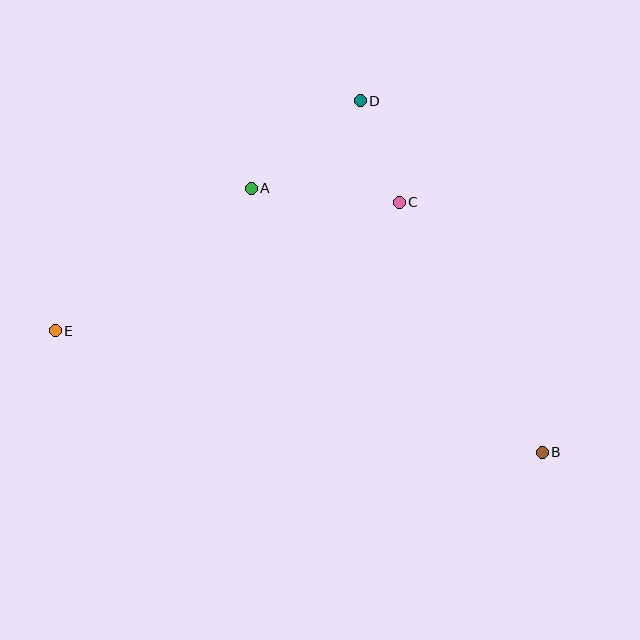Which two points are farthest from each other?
Points B and E are farthest from each other.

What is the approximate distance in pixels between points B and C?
The distance between B and C is approximately 288 pixels.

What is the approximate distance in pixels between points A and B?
The distance between A and B is approximately 393 pixels.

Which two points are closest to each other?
Points C and D are closest to each other.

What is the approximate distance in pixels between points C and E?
The distance between C and E is approximately 367 pixels.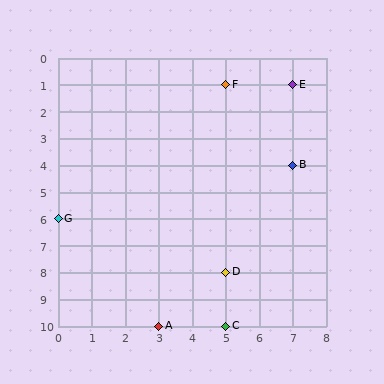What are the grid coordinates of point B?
Point B is at grid coordinates (7, 4).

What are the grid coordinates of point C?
Point C is at grid coordinates (5, 10).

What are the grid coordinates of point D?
Point D is at grid coordinates (5, 8).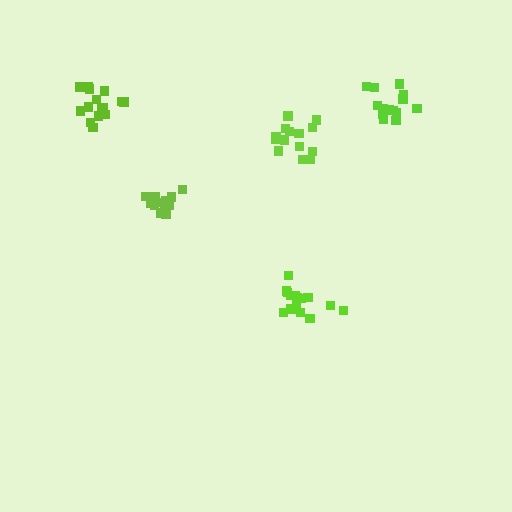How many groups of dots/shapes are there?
There are 5 groups.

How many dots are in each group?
Group 1: 15 dots, Group 2: 15 dots, Group 3: 15 dots, Group 4: 15 dots, Group 5: 14 dots (74 total).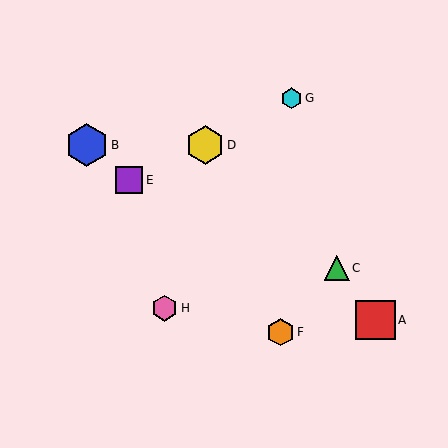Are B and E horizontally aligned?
No, B is at y≈145 and E is at y≈180.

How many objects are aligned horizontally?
2 objects (B, D) are aligned horizontally.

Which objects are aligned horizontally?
Objects B, D are aligned horizontally.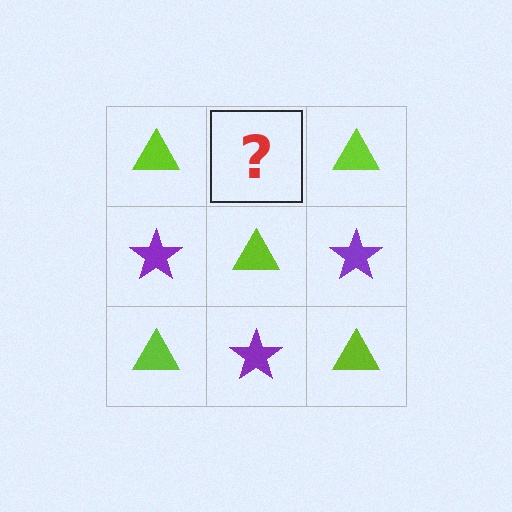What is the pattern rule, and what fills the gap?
The rule is that it alternates lime triangle and purple star in a checkerboard pattern. The gap should be filled with a purple star.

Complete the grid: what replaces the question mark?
The question mark should be replaced with a purple star.